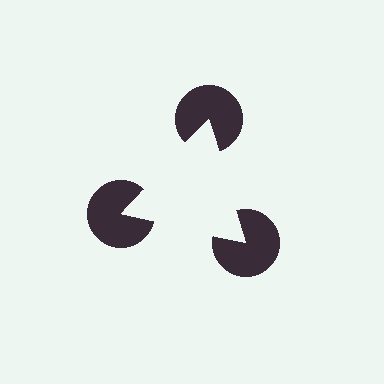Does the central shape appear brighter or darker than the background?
It typically appears slightly brighter than the background, even though no actual brightness change is drawn.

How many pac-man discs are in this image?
There are 3 — one at each vertex of the illusory triangle.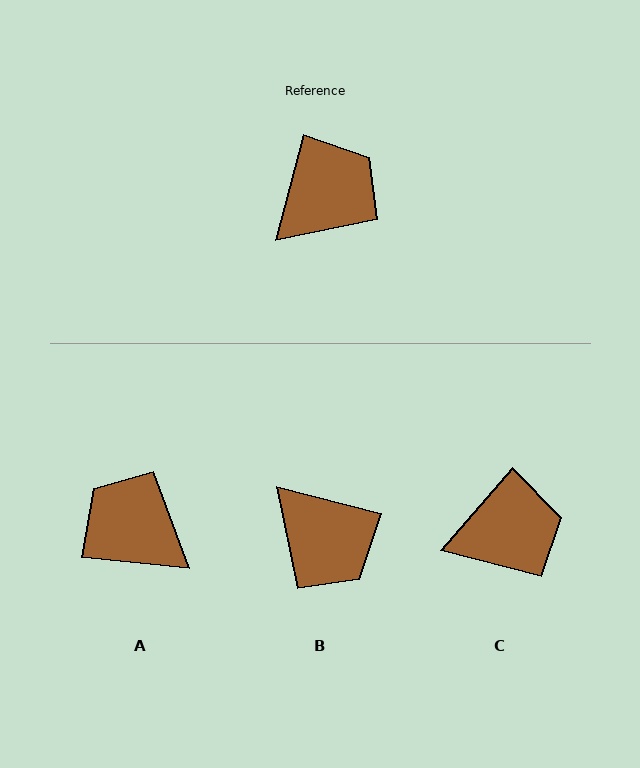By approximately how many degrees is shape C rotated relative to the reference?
Approximately 26 degrees clockwise.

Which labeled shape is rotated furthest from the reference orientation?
A, about 99 degrees away.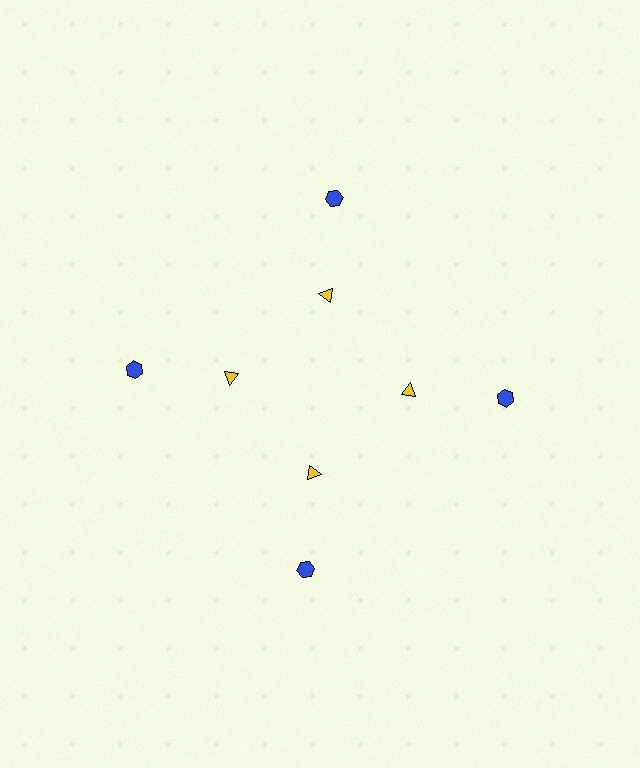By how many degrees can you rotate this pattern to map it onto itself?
The pattern maps onto itself every 90 degrees of rotation.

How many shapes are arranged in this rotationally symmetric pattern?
There are 8 shapes, arranged in 4 groups of 2.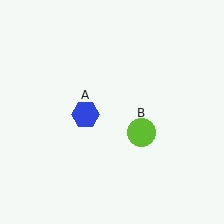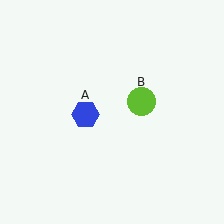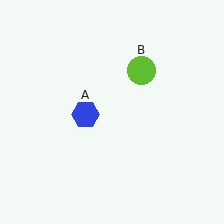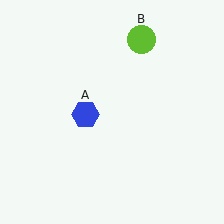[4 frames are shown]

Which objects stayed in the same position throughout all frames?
Blue hexagon (object A) remained stationary.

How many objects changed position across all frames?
1 object changed position: lime circle (object B).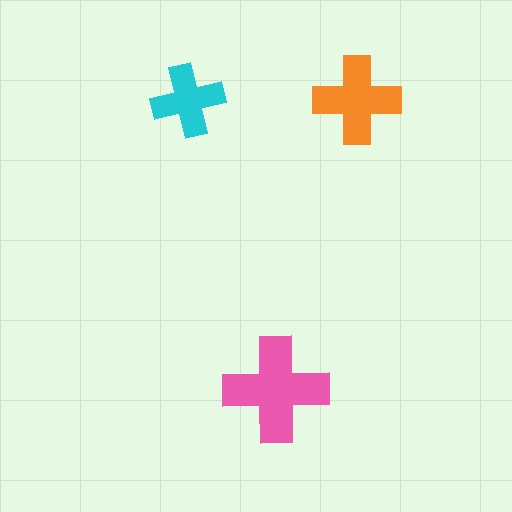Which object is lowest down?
The pink cross is bottommost.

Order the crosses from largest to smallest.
the pink one, the orange one, the cyan one.